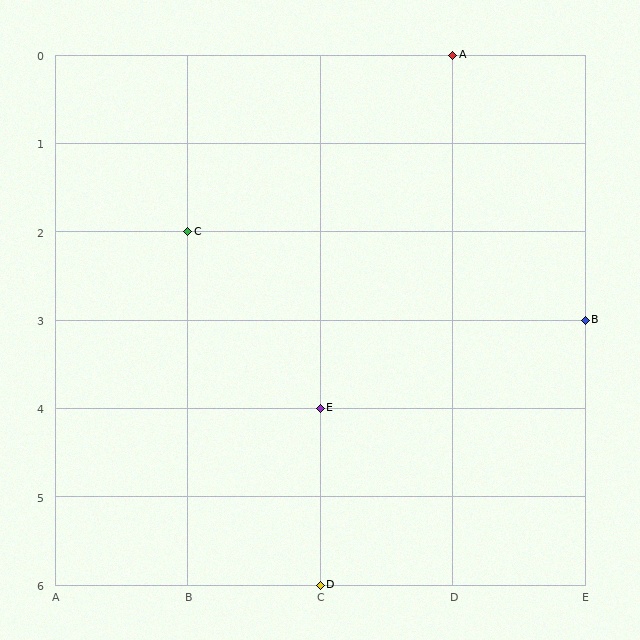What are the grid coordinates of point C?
Point C is at grid coordinates (B, 2).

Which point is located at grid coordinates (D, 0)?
Point A is at (D, 0).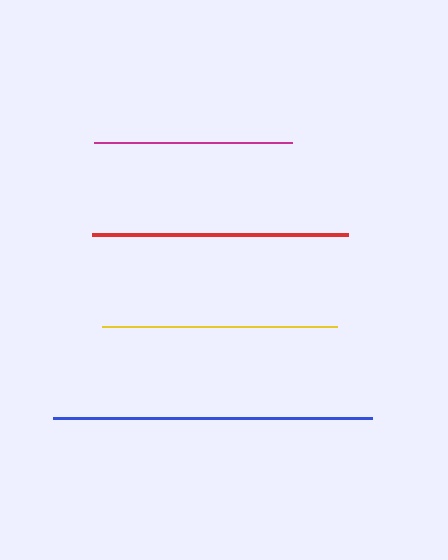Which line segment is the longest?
The blue line is the longest at approximately 319 pixels.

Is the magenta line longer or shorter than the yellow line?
The yellow line is longer than the magenta line.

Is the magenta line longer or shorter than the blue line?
The blue line is longer than the magenta line.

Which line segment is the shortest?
The magenta line is the shortest at approximately 198 pixels.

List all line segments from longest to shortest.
From longest to shortest: blue, red, yellow, magenta.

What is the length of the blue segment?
The blue segment is approximately 319 pixels long.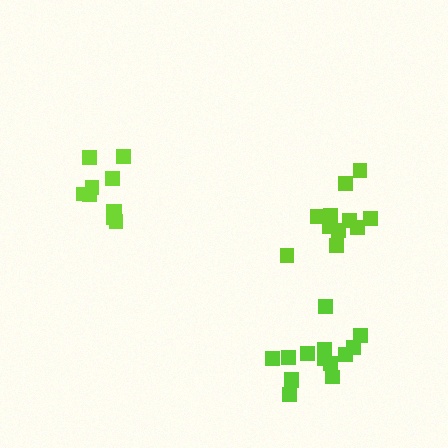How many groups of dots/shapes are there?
There are 3 groups.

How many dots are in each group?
Group 1: 10 dots, Group 2: 11 dots, Group 3: 14 dots (35 total).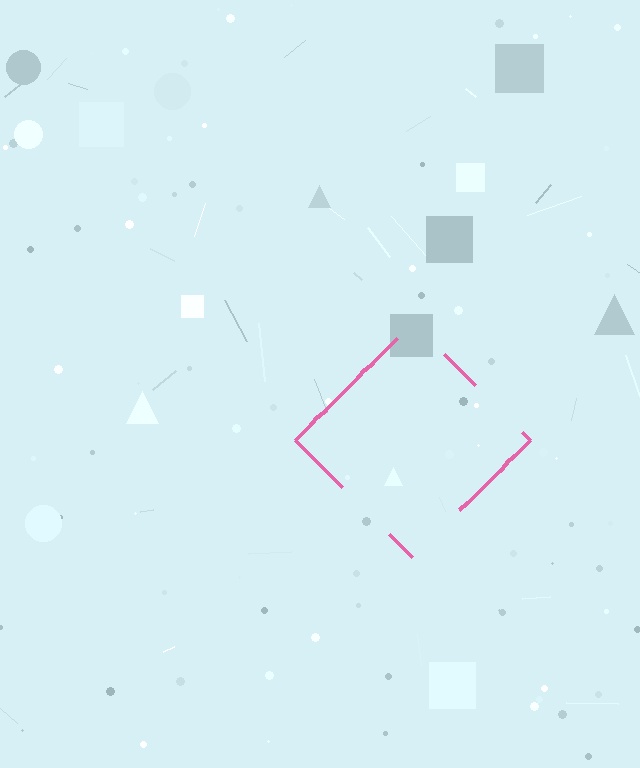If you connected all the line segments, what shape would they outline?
They would outline a diamond.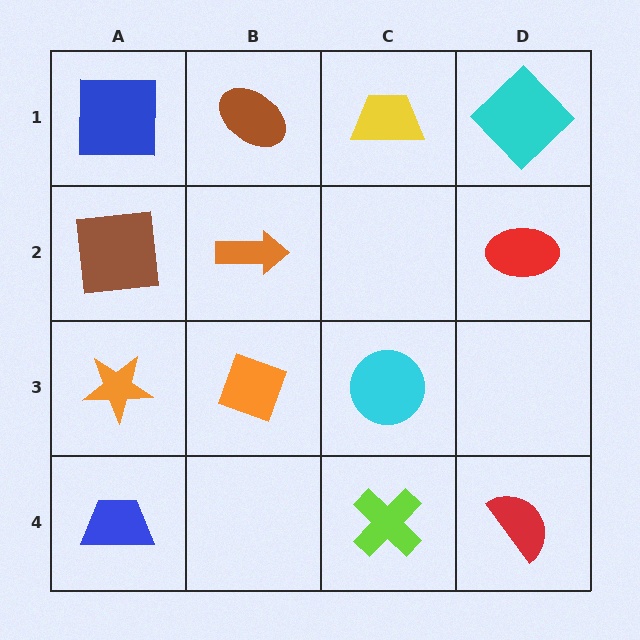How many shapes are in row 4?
3 shapes.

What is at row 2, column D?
A red ellipse.